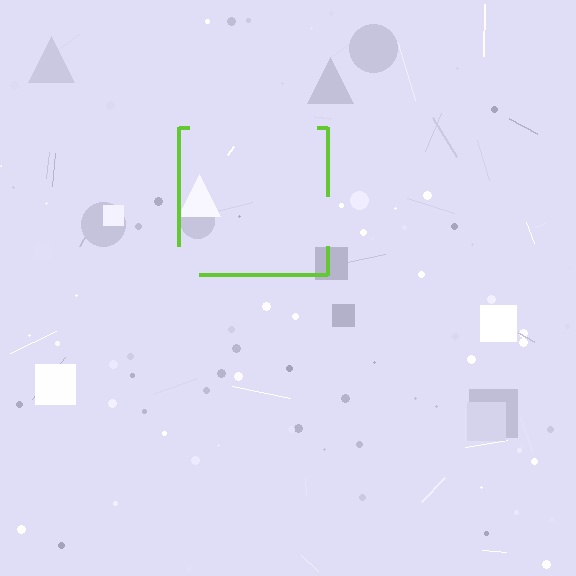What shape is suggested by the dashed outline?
The dashed outline suggests a square.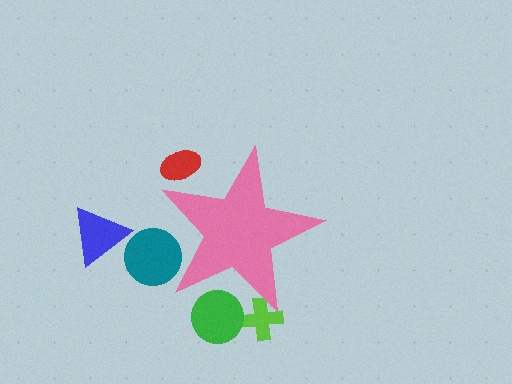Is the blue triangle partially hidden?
No, the blue triangle is fully visible.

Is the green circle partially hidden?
Yes, the green circle is partially hidden behind the pink star.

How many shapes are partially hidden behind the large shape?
4 shapes are partially hidden.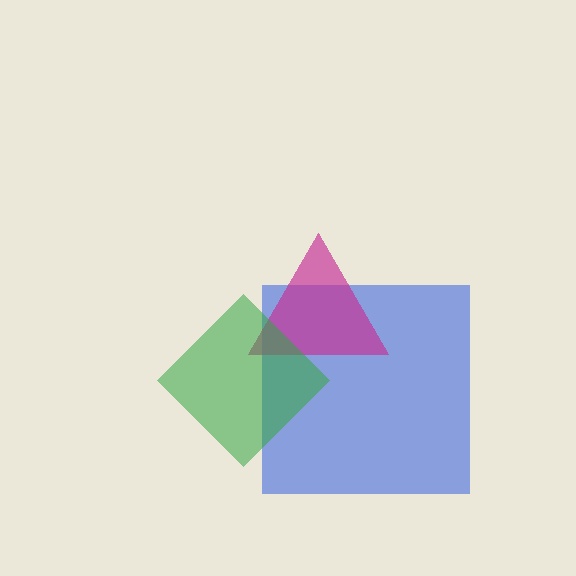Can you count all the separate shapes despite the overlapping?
Yes, there are 3 separate shapes.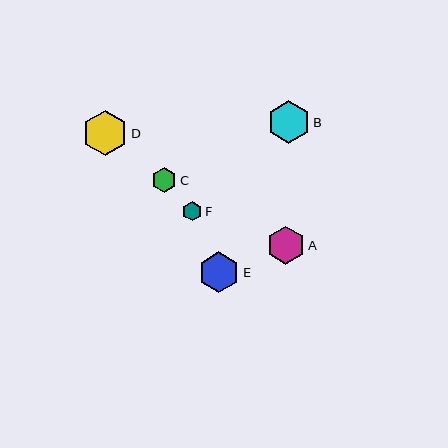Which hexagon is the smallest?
Hexagon F is the smallest with a size of approximately 19 pixels.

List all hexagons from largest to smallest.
From largest to smallest: D, B, E, A, C, F.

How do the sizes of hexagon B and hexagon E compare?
Hexagon B and hexagon E are approximately the same size.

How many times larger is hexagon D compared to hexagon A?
Hexagon D is approximately 1.2 times the size of hexagon A.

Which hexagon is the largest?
Hexagon D is the largest with a size of approximately 45 pixels.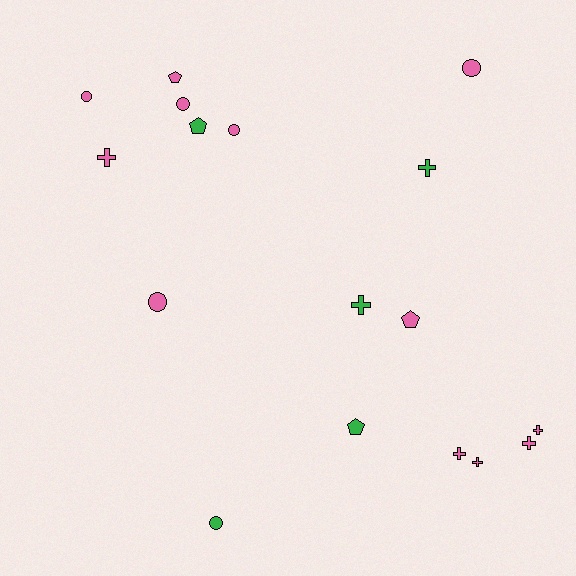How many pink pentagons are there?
There are 2 pink pentagons.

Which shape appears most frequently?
Cross, with 7 objects.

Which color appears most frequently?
Pink, with 12 objects.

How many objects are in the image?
There are 17 objects.